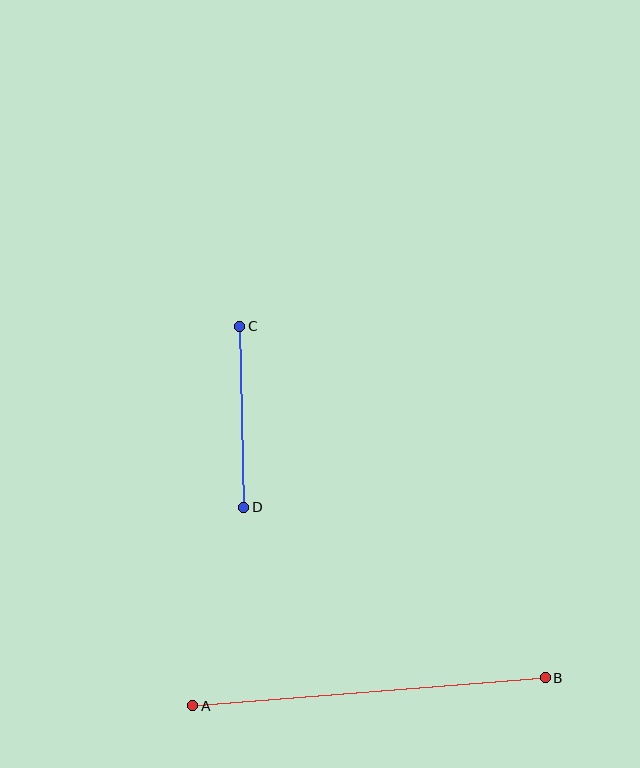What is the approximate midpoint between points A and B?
The midpoint is at approximately (369, 692) pixels.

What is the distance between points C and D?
The distance is approximately 181 pixels.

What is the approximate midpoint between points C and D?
The midpoint is at approximately (242, 417) pixels.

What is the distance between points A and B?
The distance is approximately 353 pixels.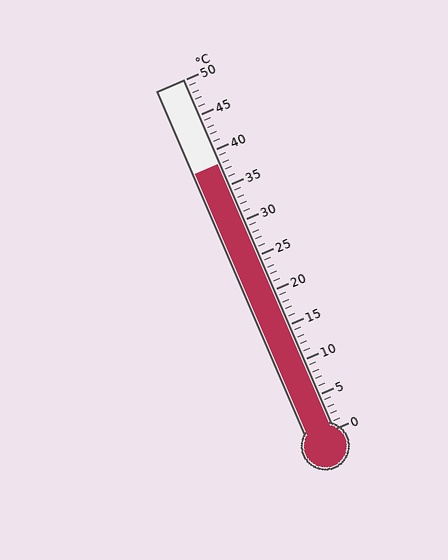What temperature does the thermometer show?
The thermometer shows approximately 38°C.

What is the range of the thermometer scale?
The thermometer scale ranges from 0°C to 50°C.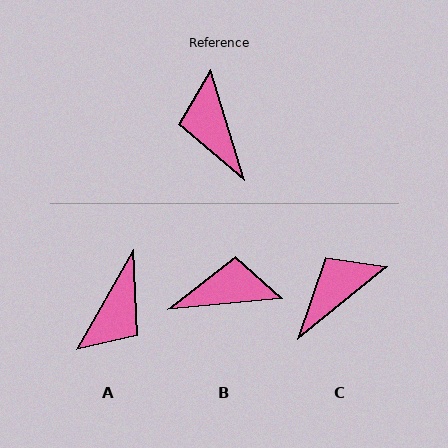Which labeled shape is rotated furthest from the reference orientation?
A, about 133 degrees away.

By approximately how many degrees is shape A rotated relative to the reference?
Approximately 133 degrees counter-clockwise.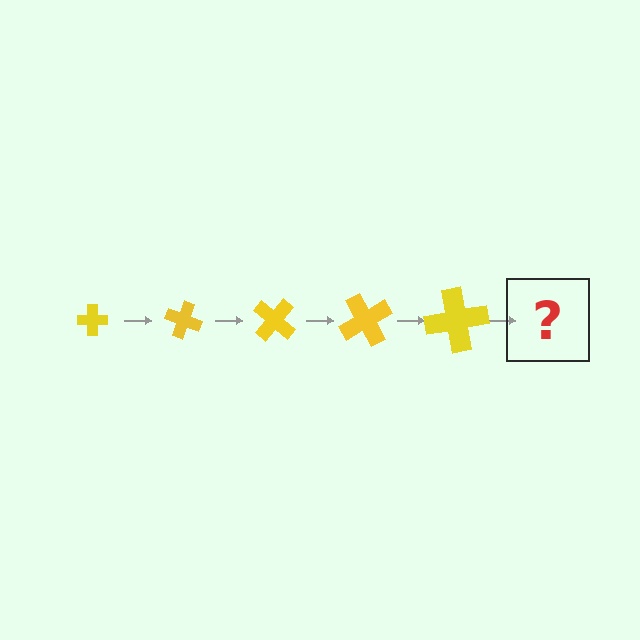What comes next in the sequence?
The next element should be a cross, larger than the previous one and rotated 100 degrees from the start.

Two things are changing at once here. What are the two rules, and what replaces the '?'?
The two rules are that the cross grows larger each step and it rotates 20 degrees each step. The '?' should be a cross, larger than the previous one and rotated 100 degrees from the start.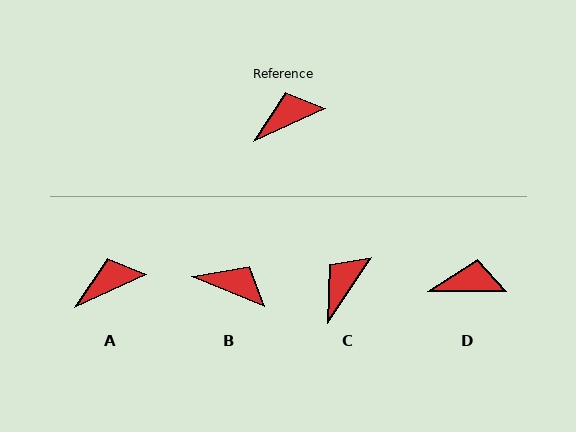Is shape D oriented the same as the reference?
No, it is off by about 24 degrees.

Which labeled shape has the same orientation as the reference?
A.